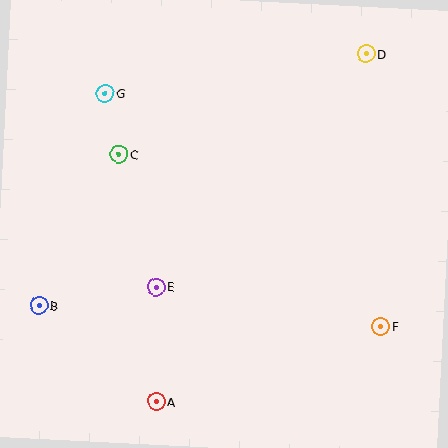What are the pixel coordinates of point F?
Point F is at (381, 326).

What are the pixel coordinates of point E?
Point E is at (156, 287).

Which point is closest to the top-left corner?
Point G is closest to the top-left corner.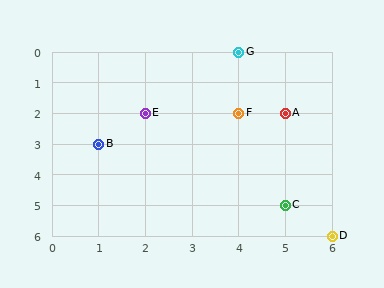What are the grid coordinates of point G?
Point G is at grid coordinates (4, 0).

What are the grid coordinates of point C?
Point C is at grid coordinates (5, 5).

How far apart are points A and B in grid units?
Points A and B are 4 columns and 1 row apart (about 4.1 grid units diagonally).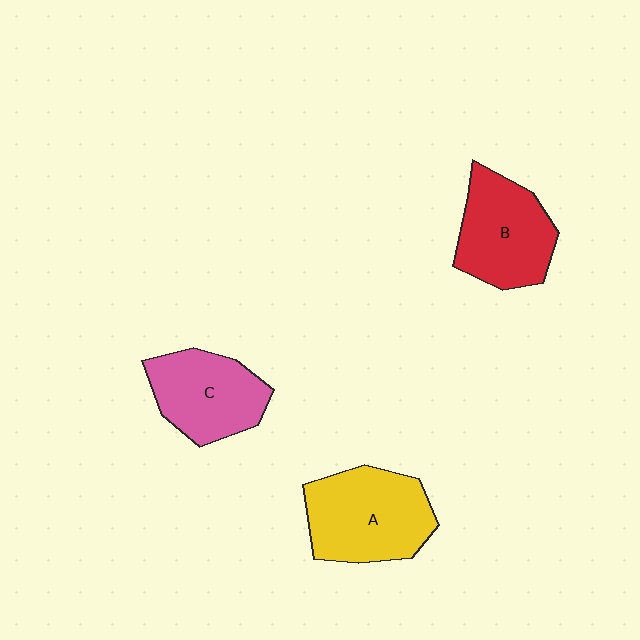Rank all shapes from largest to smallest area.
From largest to smallest: A (yellow), B (red), C (pink).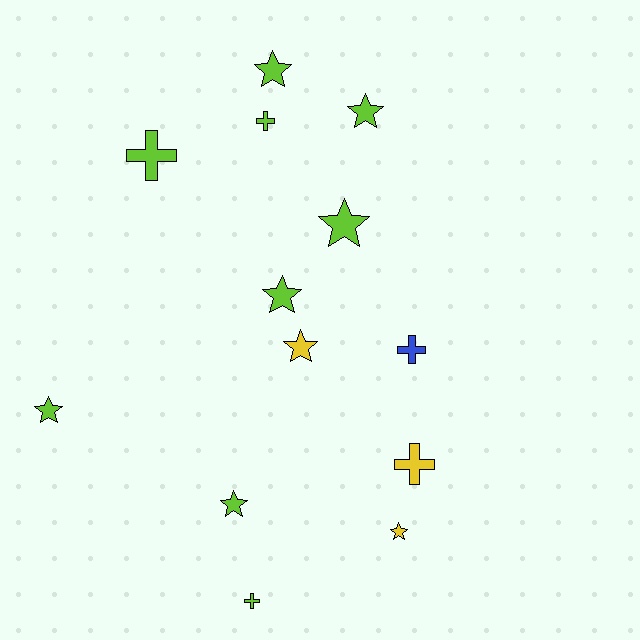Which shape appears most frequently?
Star, with 8 objects.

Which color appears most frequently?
Lime, with 9 objects.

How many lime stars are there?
There are 6 lime stars.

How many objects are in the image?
There are 13 objects.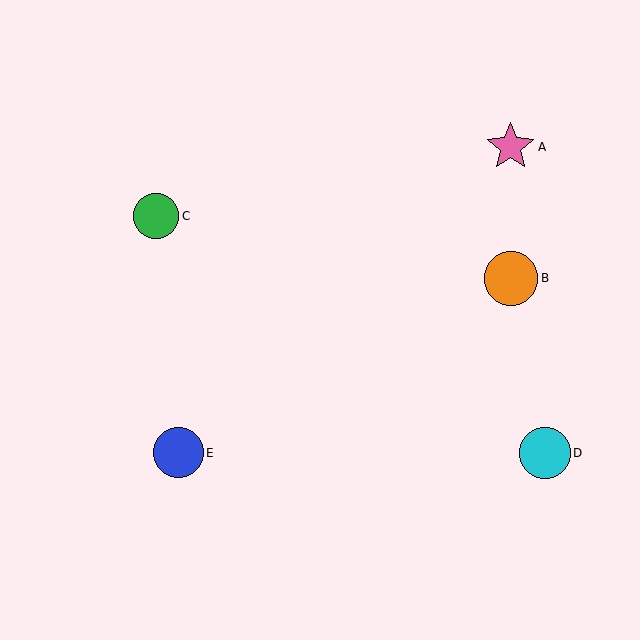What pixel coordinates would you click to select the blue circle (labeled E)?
Click at (178, 453) to select the blue circle E.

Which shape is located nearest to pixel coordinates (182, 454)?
The blue circle (labeled E) at (178, 453) is nearest to that location.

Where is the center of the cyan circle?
The center of the cyan circle is at (545, 453).